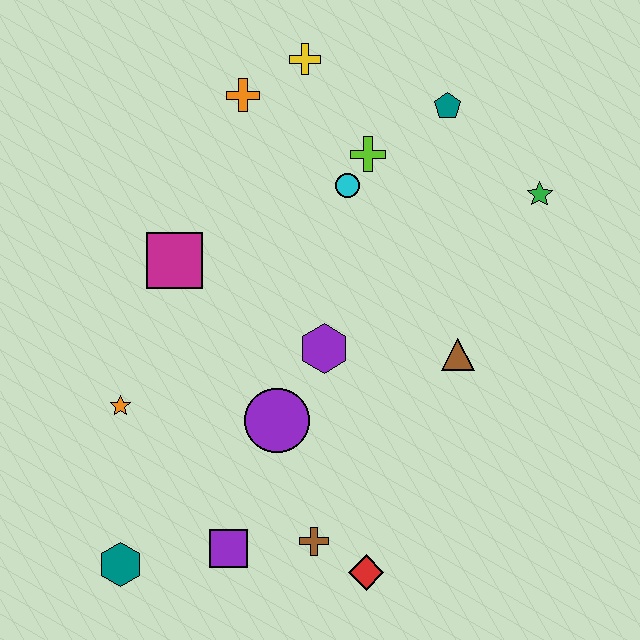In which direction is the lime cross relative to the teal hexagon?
The lime cross is above the teal hexagon.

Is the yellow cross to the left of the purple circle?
No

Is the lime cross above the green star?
Yes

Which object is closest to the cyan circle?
The lime cross is closest to the cyan circle.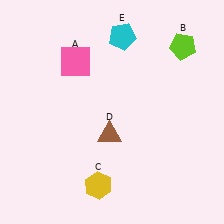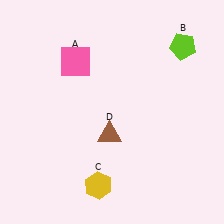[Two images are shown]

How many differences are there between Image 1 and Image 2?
There is 1 difference between the two images.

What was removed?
The cyan pentagon (E) was removed in Image 2.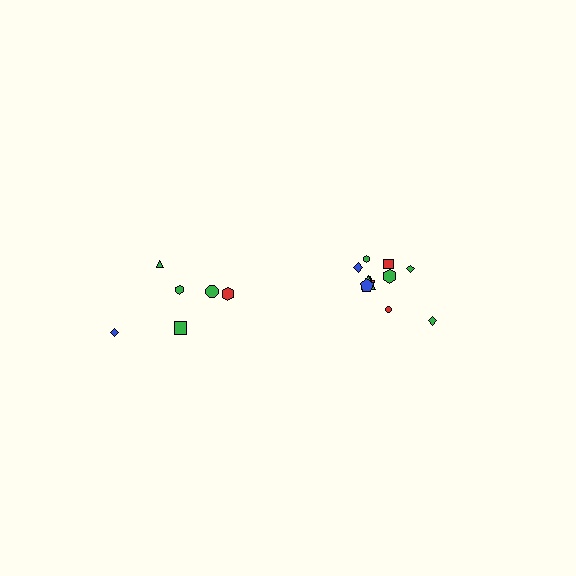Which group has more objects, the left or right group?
The right group.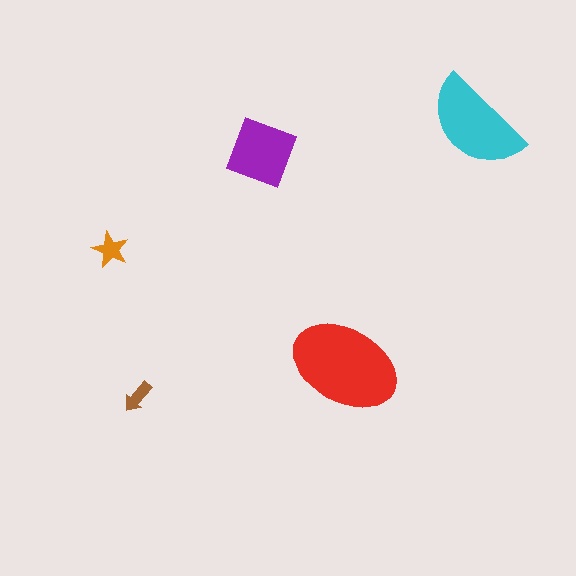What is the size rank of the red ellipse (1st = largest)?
1st.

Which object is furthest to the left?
The orange star is leftmost.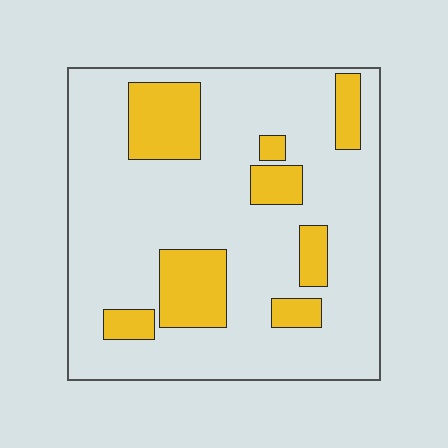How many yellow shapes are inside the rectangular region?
8.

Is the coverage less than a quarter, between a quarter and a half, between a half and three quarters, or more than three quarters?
Less than a quarter.